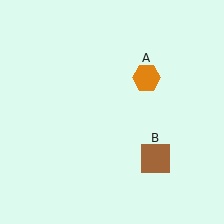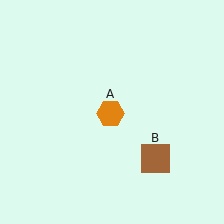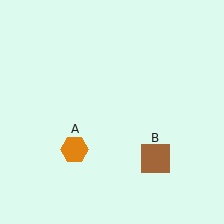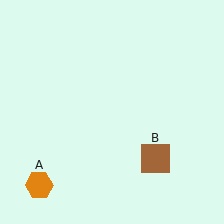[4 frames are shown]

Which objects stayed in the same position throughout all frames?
Brown square (object B) remained stationary.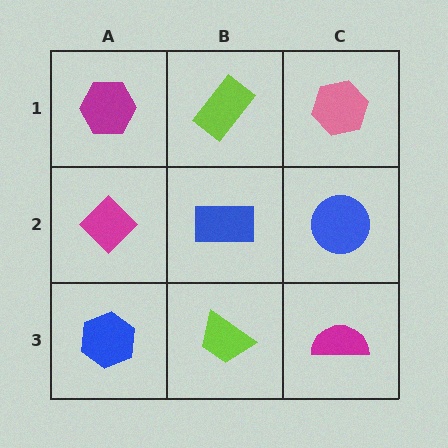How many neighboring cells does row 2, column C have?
3.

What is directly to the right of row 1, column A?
A lime rectangle.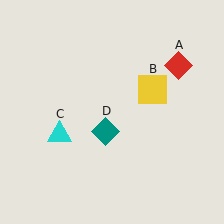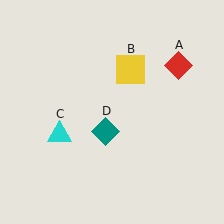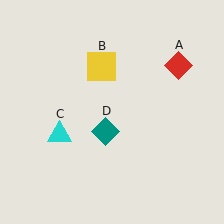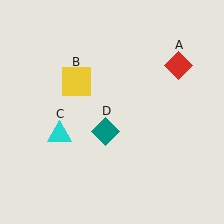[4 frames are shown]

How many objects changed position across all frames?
1 object changed position: yellow square (object B).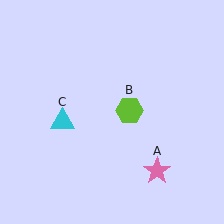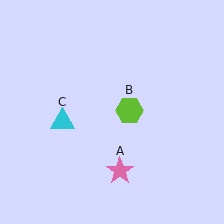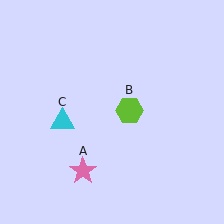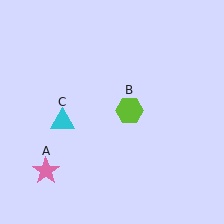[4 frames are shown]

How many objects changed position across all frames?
1 object changed position: pink star (object A).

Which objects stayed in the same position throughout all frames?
Lime hexagon (object B) and cyan triangle (object C) remained stationary.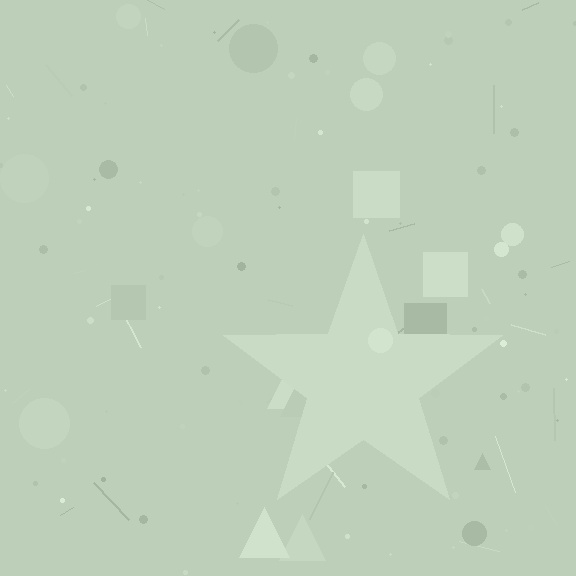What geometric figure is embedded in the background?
A star is embedded in the background.